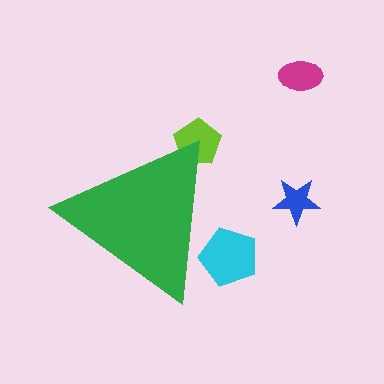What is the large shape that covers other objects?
A green triangle.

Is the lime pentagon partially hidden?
Yes, the lime pentagon is partially hidden behind the green triangle.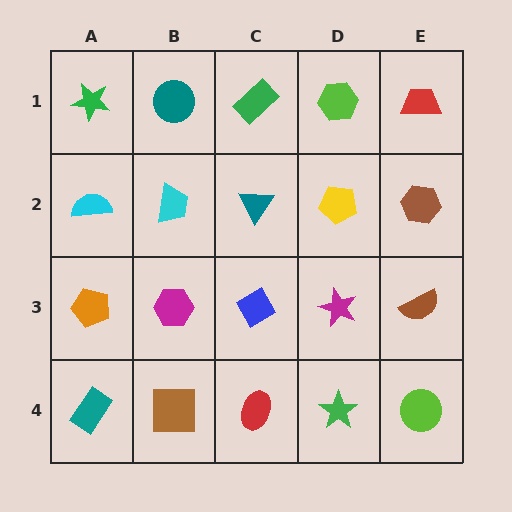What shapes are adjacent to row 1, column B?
A cyan trapezoid (row 2, column B), a green star (row 1, column A), a green rectangle (row 1, column C).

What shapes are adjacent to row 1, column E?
A brown hexagon (row 2, column E), a lime hexagon (row 1, column D).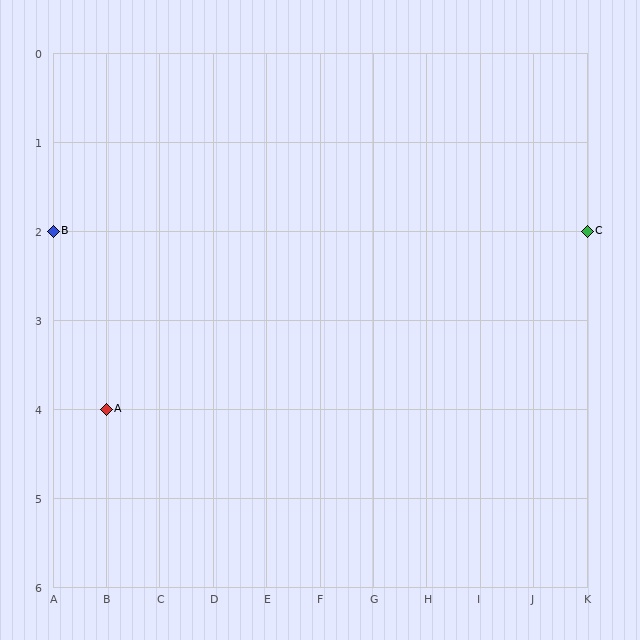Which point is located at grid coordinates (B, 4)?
Point A is at (B, 4).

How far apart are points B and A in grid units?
Points B and A are 1 column and 2 rows apart (about 2.2 grid units diagonally).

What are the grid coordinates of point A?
Point A is at grid coordinates (B, 4).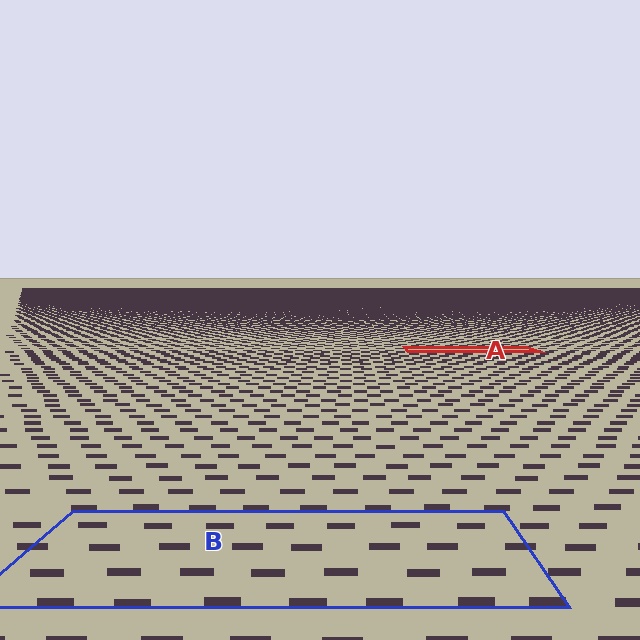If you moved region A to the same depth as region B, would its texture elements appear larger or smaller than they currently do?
They would appear larger. At a closer depth, the same texture elements are projected at a bigger on-screen size.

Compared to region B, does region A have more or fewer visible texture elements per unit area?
Region A has more texture elements per unit area — they are packed more densely because it is farther away.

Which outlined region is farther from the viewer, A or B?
Region A is farther from the viewer — the texture elements inside it appear smaller and more densely packed.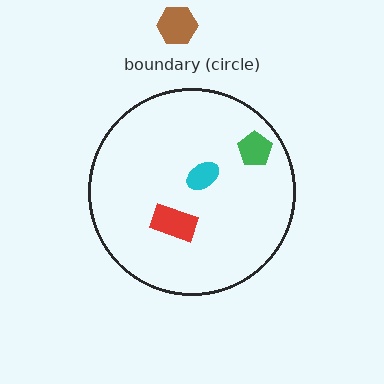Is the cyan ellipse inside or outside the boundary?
Inside.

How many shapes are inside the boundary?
3 inside, 1 outside.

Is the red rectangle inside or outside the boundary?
Inside.